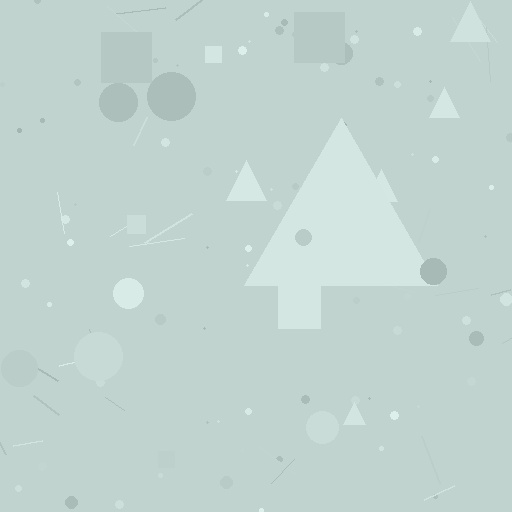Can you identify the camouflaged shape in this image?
The camouflaged shape is a triangle.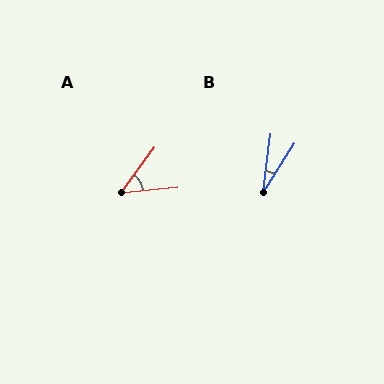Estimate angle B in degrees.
Approximately 26 degrees.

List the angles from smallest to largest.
B (26°), A (48°).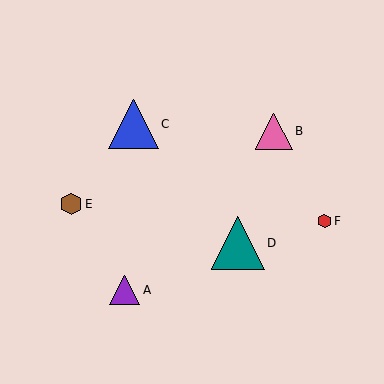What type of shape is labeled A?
Shape A is a purple triangle.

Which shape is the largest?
The teal triangle (labeled D) is the largest.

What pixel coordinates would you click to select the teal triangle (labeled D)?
Click at (238, 243) to select the teal triangle D.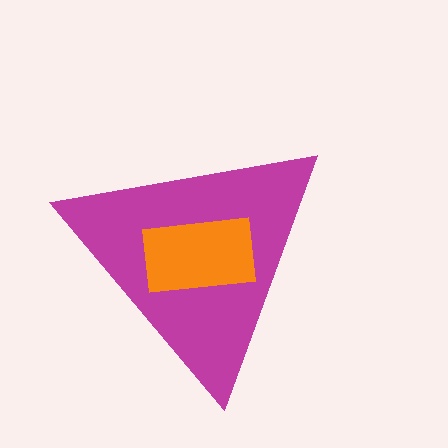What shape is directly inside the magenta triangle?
The orange rectangle.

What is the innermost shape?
The orange rectangle.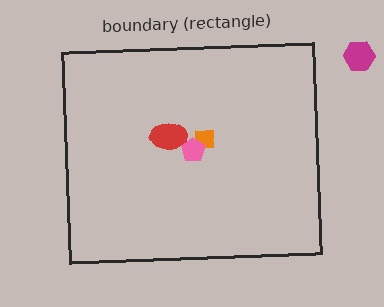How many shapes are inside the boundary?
3 inside, 1 outside.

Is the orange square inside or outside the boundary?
Inside.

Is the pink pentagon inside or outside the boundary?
Inside.